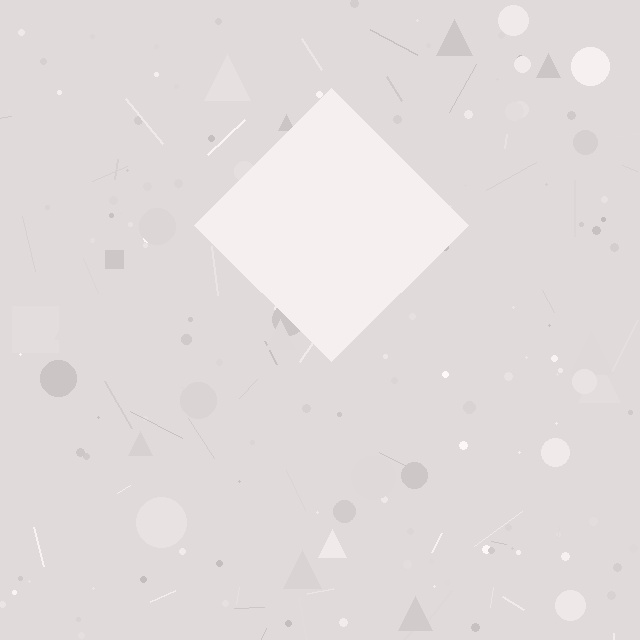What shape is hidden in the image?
A diamond is hidden in the image.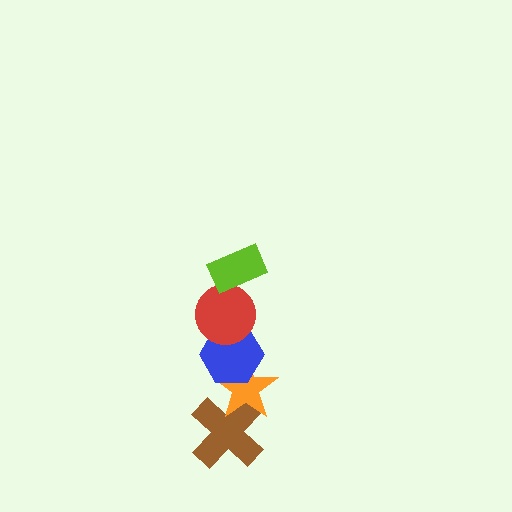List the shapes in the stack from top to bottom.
From top to bottom: the lime rectangle, the red circle, the blue hexagon, the orange star, the brown cross.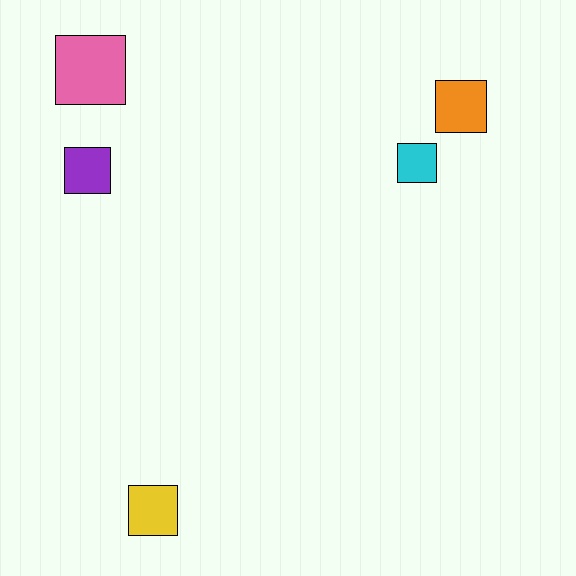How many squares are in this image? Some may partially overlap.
There are 5 squares.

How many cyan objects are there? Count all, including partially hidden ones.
There is 1 cyan object.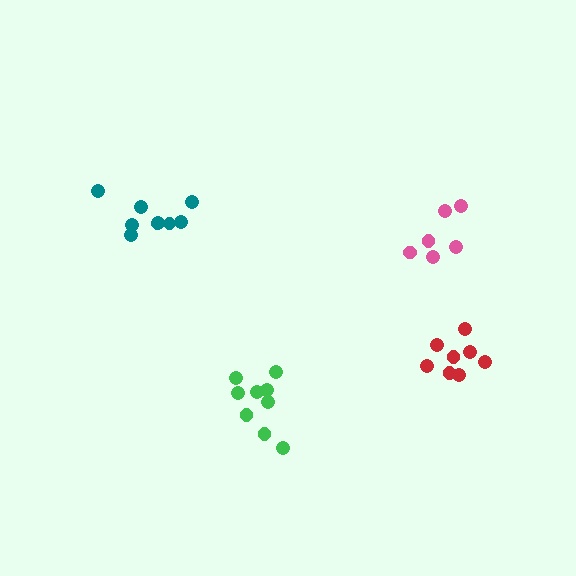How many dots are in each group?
Group 1: 9 dots, Group 2: 6 dots, Group 3: 9 dots, Group 4: 8 dots (32 total).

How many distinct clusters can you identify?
There are 4 distinct clusters.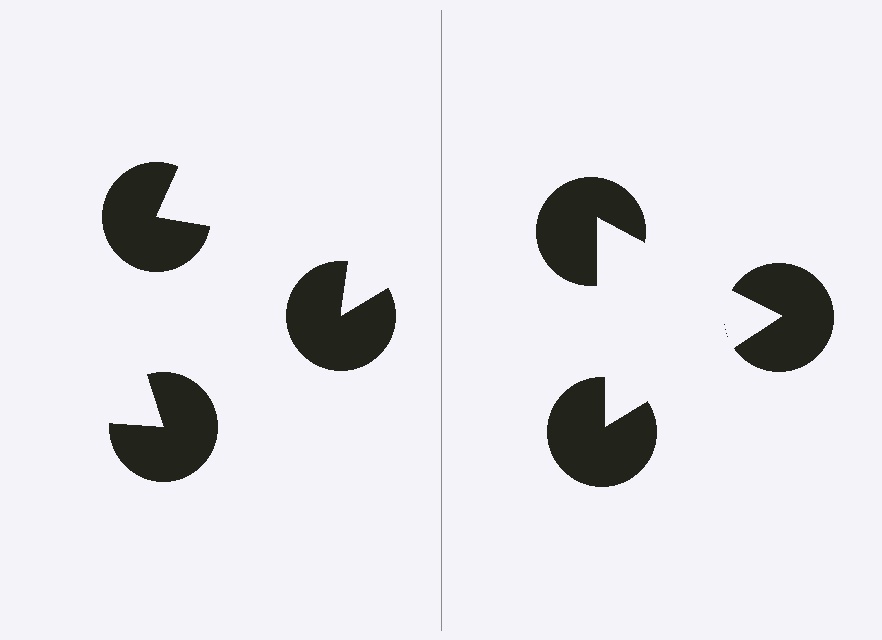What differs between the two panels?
The pac-man discs are positioned identically on both sides; only the wedge orientations differ. On the right they align to a triangle; on the left they are misaligned.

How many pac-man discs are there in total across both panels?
6 — 3 on each side.